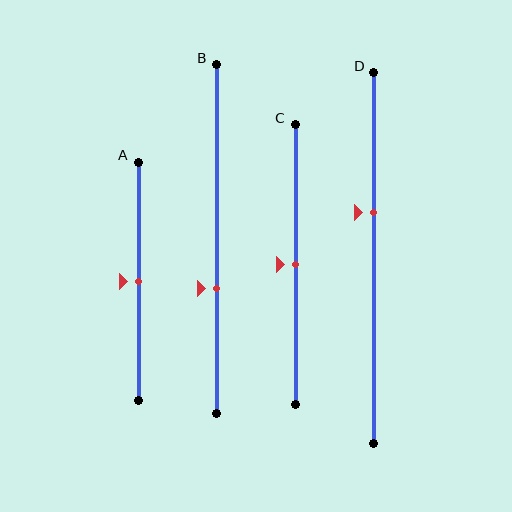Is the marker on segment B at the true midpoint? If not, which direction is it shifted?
No, the marker on segment B is shifted downward by about 14% of the segment length.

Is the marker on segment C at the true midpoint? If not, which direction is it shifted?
Yes, the marker on segment C is at the true midpoint.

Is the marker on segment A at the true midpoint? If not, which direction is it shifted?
Yes, the marker on segment A is at the true midpoint.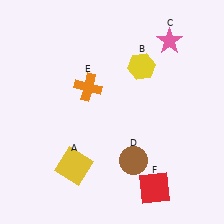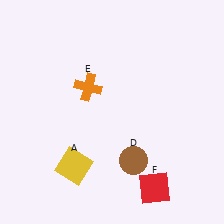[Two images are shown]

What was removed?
The yellow hexagon (B), the pink star (C) were removed in Image 2.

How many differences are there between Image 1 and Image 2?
There are 2 differences between the two images.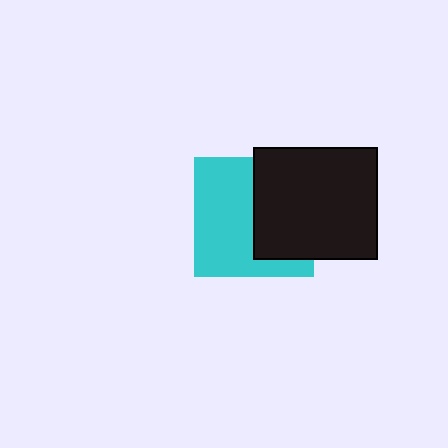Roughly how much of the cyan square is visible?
About half of it is visible (roughly 57%).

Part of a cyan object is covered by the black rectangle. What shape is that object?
It is a square.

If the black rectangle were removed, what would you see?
You would see the complete cyan square.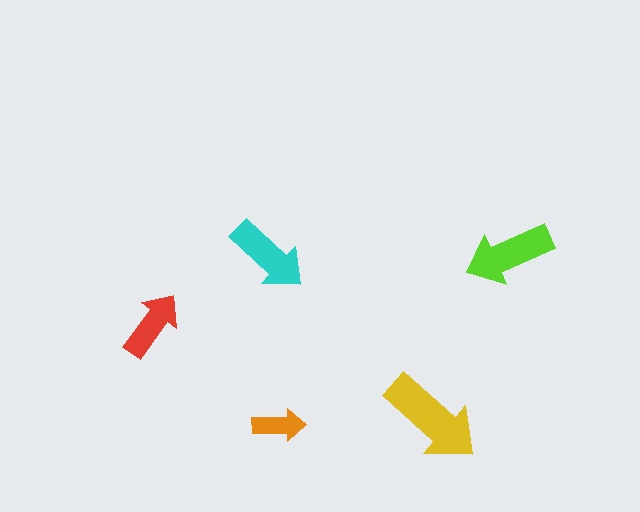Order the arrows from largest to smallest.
the yellow one, the lime one, the cyan one, the red one, the orange one.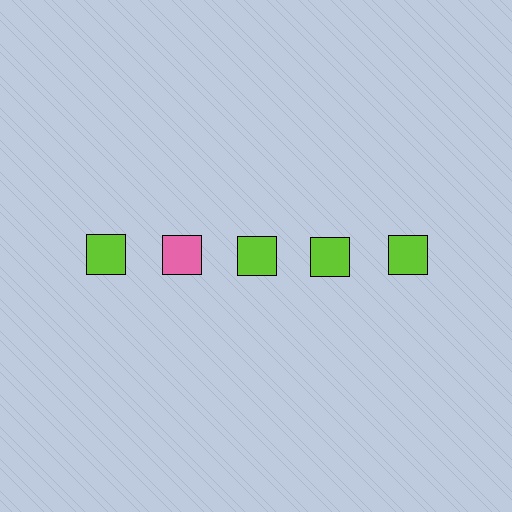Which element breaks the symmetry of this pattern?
The pink square in the top row, second from left column breaks the symmetry. All other shapes are lime squares.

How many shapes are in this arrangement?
There are 5 shapes arranged in a grid pattern.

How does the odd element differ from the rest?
It has a different color: pink instead of lime.